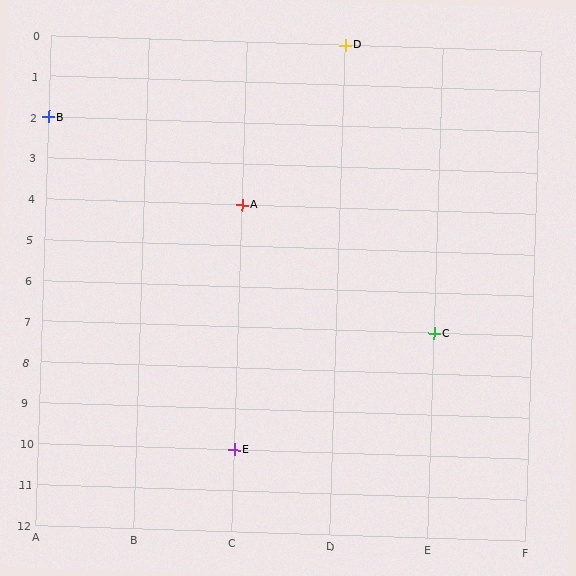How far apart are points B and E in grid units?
Points B and E are 2 columns and 8 rows apart (about 8.2 grid units diagonally).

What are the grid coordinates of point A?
Point A is at grid coordinates (C, 4).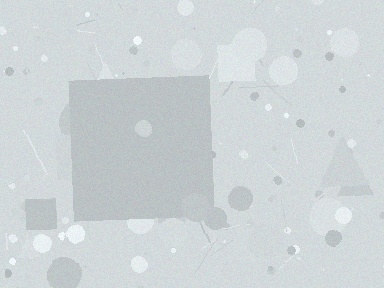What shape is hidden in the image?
A square is hidden in the image.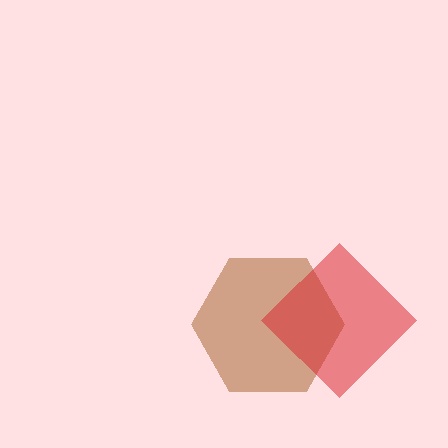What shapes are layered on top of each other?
The layered shapes are: a brown hexagon, a red diamond.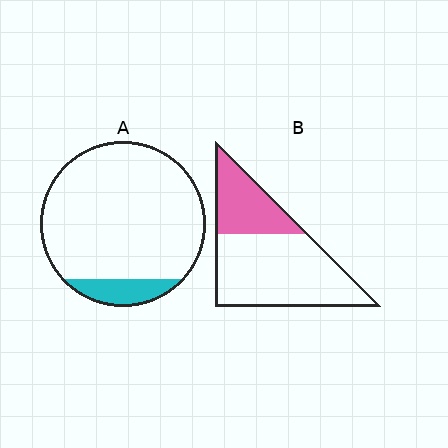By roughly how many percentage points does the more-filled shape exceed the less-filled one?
By roughly 20 percentage points (B over A).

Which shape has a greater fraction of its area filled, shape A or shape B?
Shape B.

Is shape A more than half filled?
No.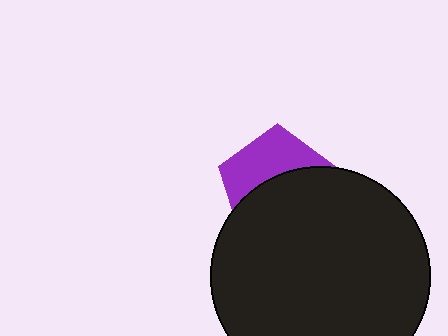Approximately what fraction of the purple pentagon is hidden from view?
Roughly 56% of the purple pentagon is hidden behind the black circle.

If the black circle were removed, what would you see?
You would see the complete purple pentagon.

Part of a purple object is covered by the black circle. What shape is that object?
It is a pentagon.